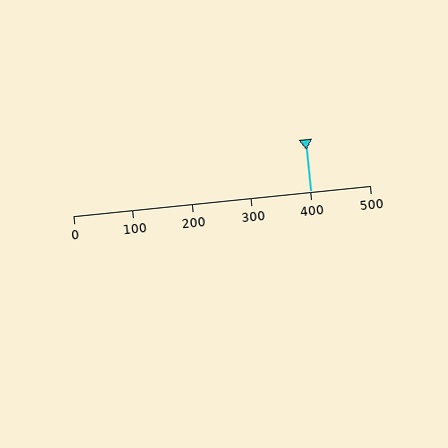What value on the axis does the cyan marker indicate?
The marker indicates approximately 400.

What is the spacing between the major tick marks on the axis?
The major ticks are spaced 100 apart.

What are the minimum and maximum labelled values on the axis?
The axis runs from 0 to 500.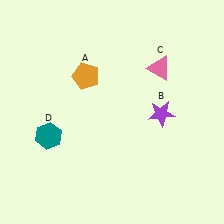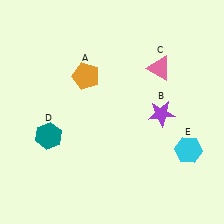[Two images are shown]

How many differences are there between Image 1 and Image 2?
There is 1 difference between the two images.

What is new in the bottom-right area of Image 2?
A cyan hexagon (E) was added in the bottom-right area of Image 2.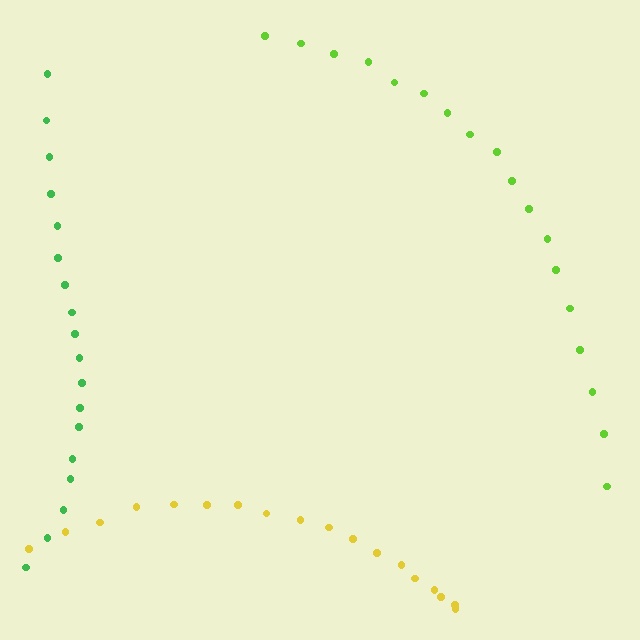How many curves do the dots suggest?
There are 3 distinct paths.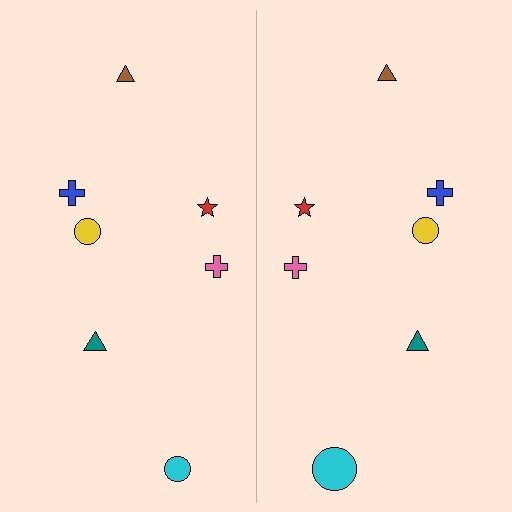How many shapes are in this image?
There are 14 shapes in this image.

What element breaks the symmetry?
The cyan circle on the right side has a different size than its mirror counterpart.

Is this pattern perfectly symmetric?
No, the pattern is not perfectly symmetric. The cyan circle on the right side has a different size than its mirror counterpart.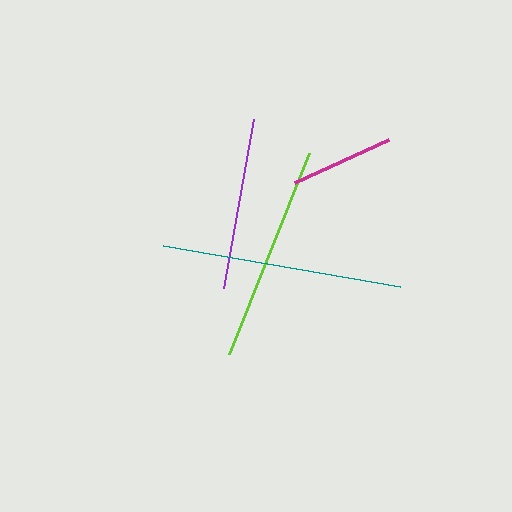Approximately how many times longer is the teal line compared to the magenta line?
The teal line is approximately 2.3 times the length of the magenta line.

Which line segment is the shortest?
The magenta line is the shortest at approximately 103 pixels.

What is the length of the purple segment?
The purple segment is approximately 172 pixels long.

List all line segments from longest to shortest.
From longest to shortest: teal, lime, purple, magenta.